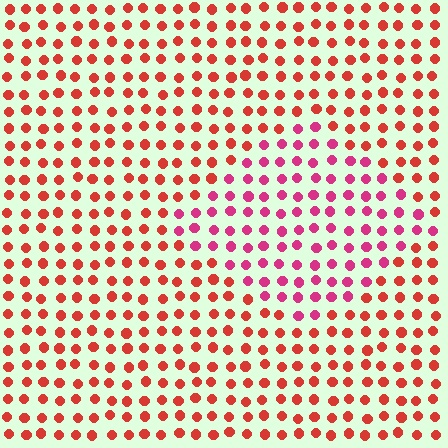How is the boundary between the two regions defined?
The boundary is defined purely by a slight shift in hue (about 34 degrees). Spacing, size, and orientation are identical on both sides.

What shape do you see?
I see a diamond.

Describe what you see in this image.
The image is filled with small red elements in a uniform arrangement. A diamond-shaped region is visible where the elements are tinted to a slightly different hue, forming a subtle color boundary.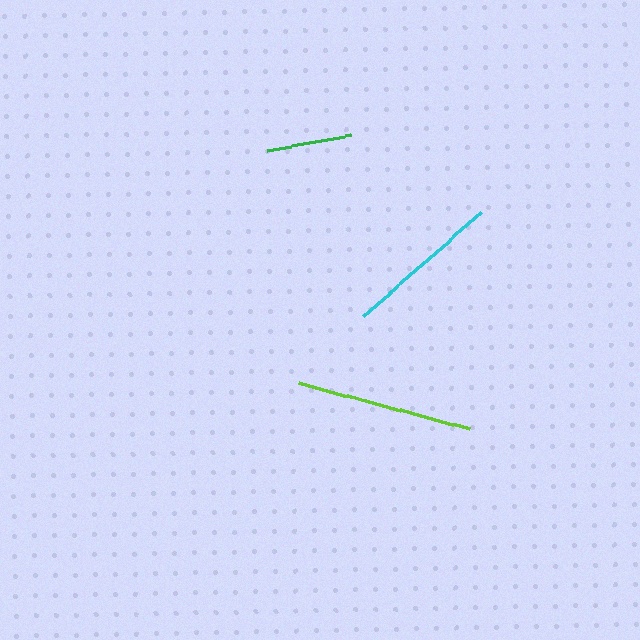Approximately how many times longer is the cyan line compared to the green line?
The cyan line is approximately 1.9 times the length of the green line.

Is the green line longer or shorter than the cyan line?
The cyan line is longer than the green line.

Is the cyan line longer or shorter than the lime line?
The lime line is longer than the cyan line.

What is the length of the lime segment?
The lime segment is approximately 177 pixels long.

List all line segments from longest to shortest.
From longest to shortest: lime, cyan, green.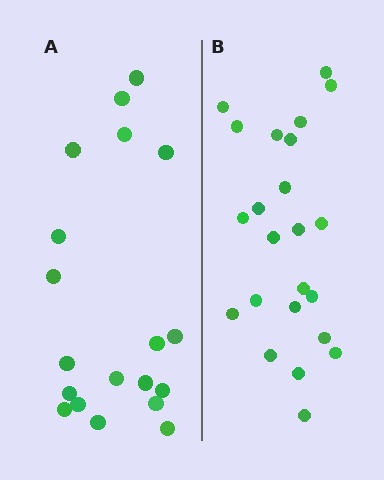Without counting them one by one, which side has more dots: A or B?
Region B (the right region) has more dots.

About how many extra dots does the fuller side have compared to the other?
Region B has about 4 more dots than region A.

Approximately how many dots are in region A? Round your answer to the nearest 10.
About 20 dots. (The exact count is 19, which rounds to 20.)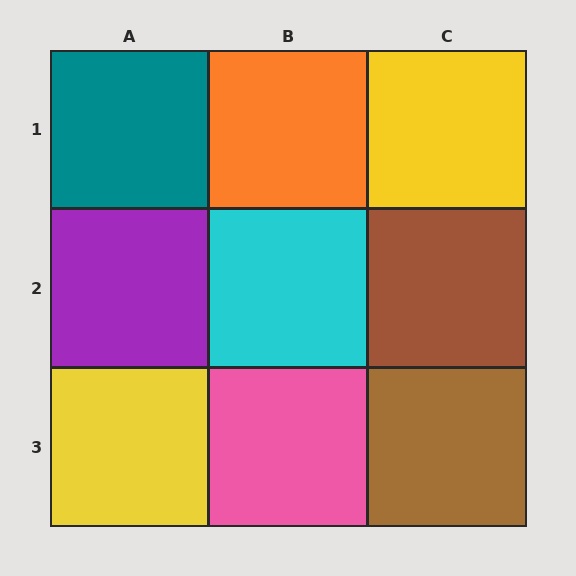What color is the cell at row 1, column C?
Yellow.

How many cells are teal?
1 cell is teal.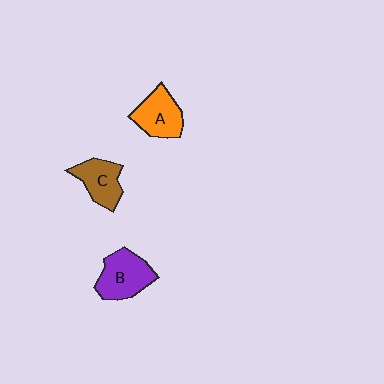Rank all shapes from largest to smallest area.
From largest to smallest: B (purple), A (orange), C (brown).